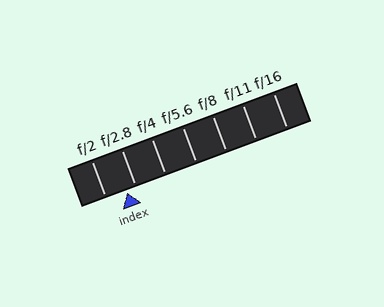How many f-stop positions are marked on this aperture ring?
There are 7 f-stop positions marked.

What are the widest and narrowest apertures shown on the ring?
The widest aperture shown is f/2 and the narrowest is f/16.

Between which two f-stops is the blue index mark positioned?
The index mark is between f/2 and f/2.8.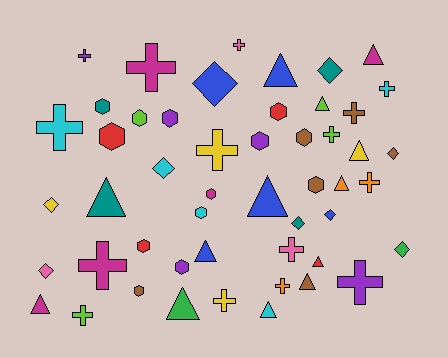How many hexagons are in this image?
There are 13 hexagons.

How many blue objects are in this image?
There are 5 blue objects.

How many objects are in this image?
There are 50 objects.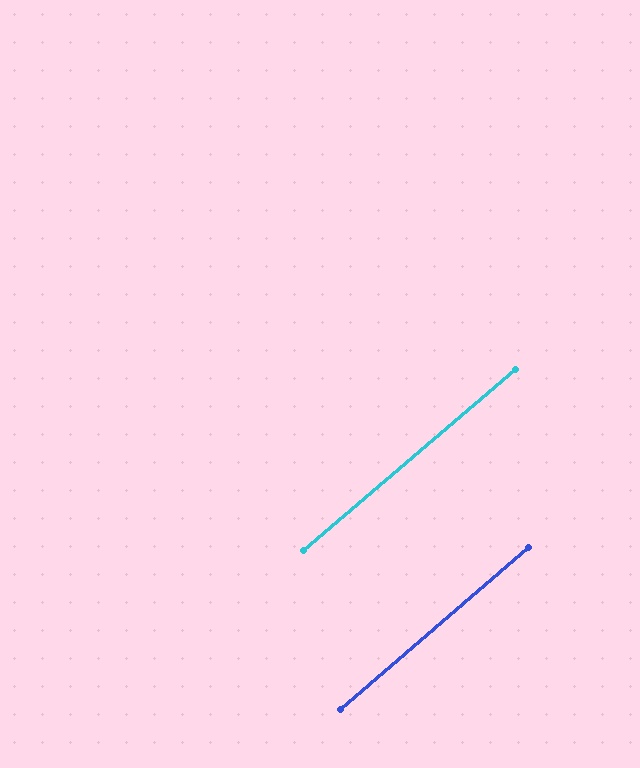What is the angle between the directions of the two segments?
Approximately 0 degrees.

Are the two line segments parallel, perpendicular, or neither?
Parallel — their directions differ by only 0.2°.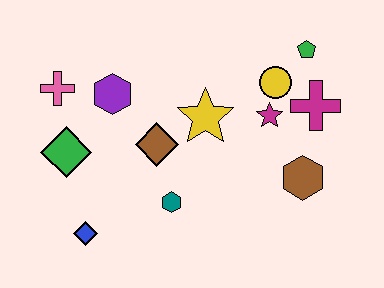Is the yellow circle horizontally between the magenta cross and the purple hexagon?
Yes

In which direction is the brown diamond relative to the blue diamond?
The brown diamond is above the blue diamond.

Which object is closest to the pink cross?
The purple hexagon is closest to the pink cross.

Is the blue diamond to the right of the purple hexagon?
No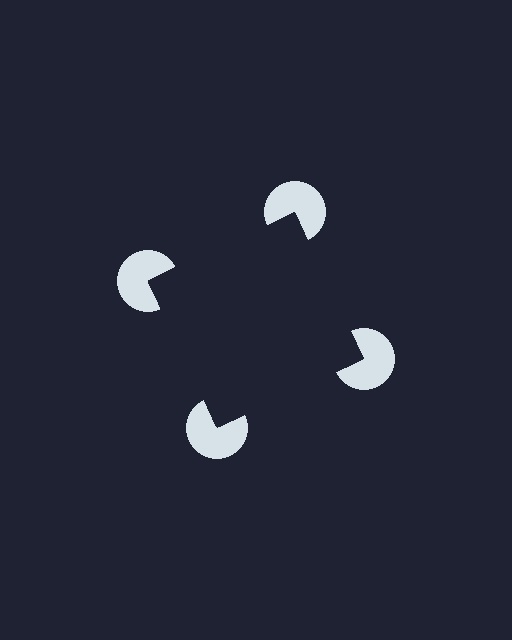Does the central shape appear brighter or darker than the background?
It typically appears slightly darker than the background, even though no actual brightness change is drawn.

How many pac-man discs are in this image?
There are 4 — one at each vertex of the illusory square.